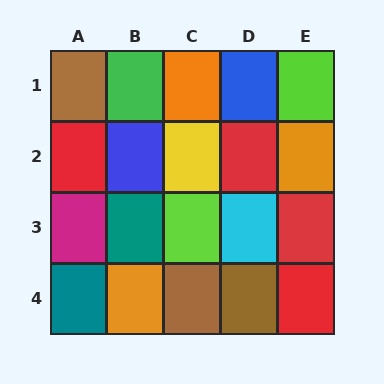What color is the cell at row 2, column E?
Orange.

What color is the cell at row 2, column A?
Red.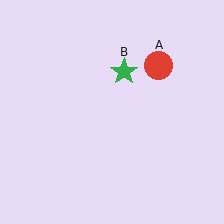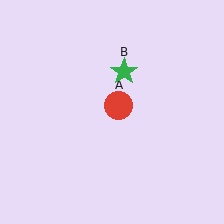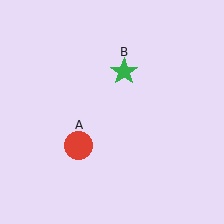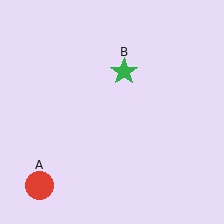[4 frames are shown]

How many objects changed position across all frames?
1 object changed position: red circle (object A).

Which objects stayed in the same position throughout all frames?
Green star (object B) remained stationary.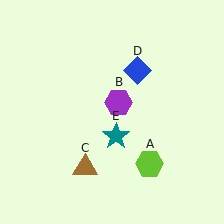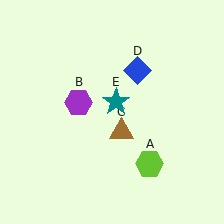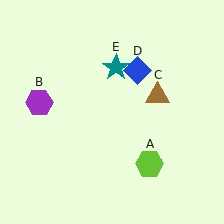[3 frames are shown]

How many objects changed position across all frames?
3 objects changed position: purple hexagon (object B), brown triangle (object C), teal star (object E).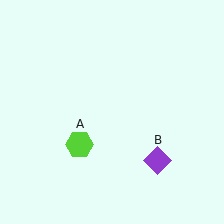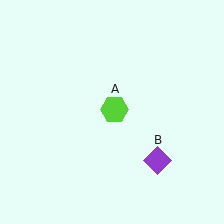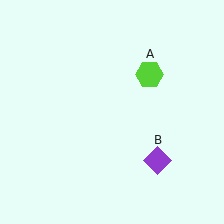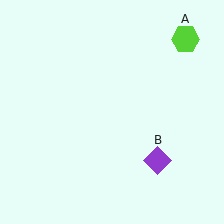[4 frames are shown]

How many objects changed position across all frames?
1 object changed position: lime hexagon (object A).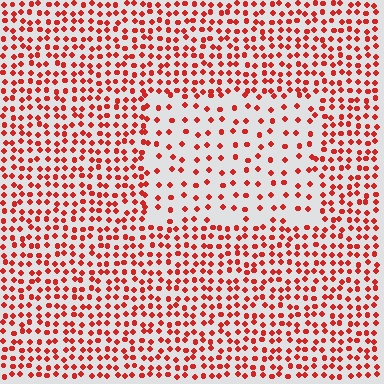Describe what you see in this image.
The image contains small red elements arranged at two different densities. A rectangle-shaped region is visible where the elements are less densely packed than the surrounding area.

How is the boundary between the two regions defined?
The boundary is defined by a change in element density (approximately 2.2x ratio). All elements are the same color, size, and shape.